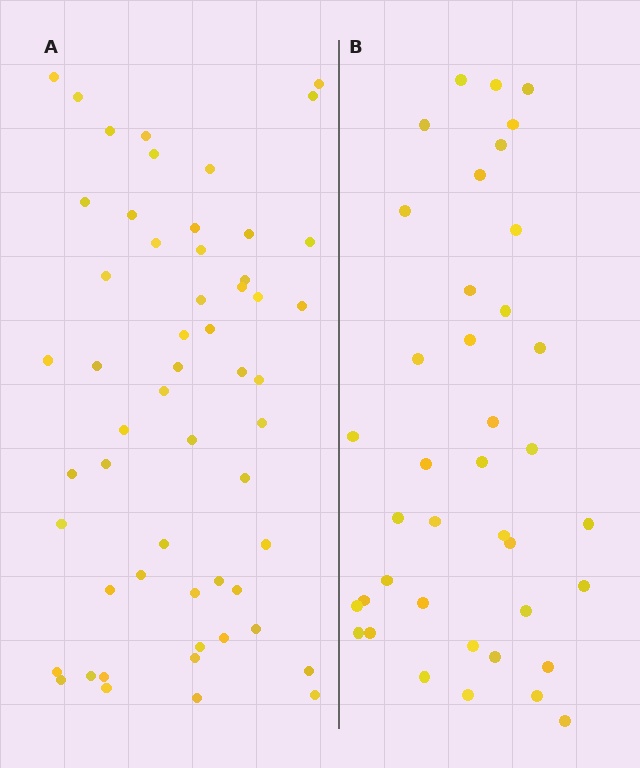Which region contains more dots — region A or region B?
Region A (the left region) has more dots.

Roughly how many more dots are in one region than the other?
Region A has approximately 15 more dots than region B.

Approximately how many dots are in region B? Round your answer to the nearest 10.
About 40 dots. (The exact count is 39, which rounds to 40.)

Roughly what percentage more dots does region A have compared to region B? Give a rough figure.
About 40% more.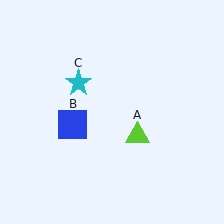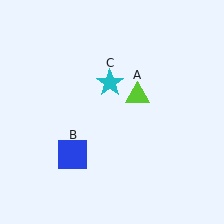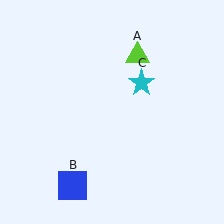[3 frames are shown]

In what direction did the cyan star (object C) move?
The cyan star (object C) moved right.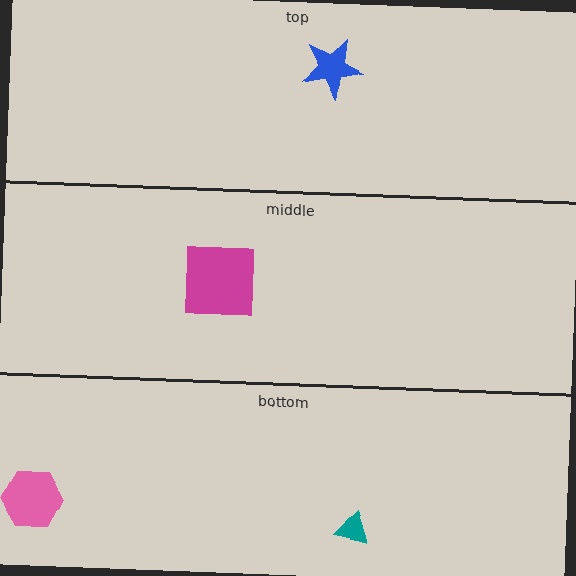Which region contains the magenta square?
The middle region.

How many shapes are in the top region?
1.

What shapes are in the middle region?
The magenta square.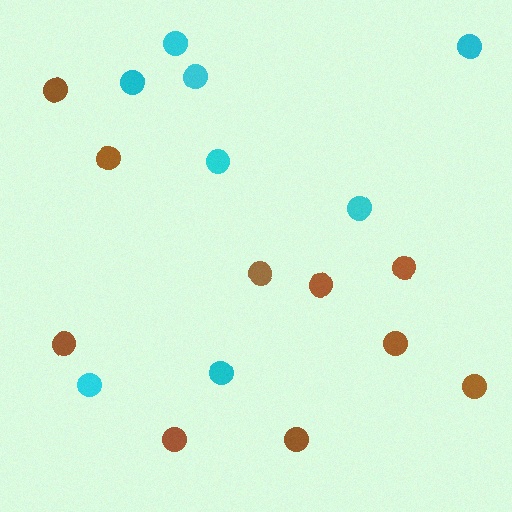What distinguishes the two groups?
There are 2 groups: one group of cyan circles (8) and one group of brown circles (10).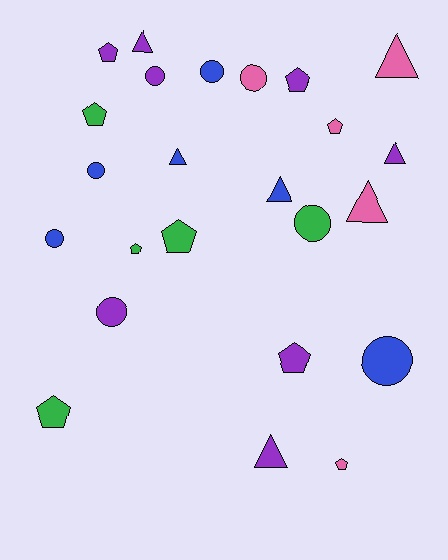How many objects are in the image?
There are 24 objects.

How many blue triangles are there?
There are 2 blue triangles.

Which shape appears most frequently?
Pentagon, with 9 objects.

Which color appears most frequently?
Purple, with 8 objects.